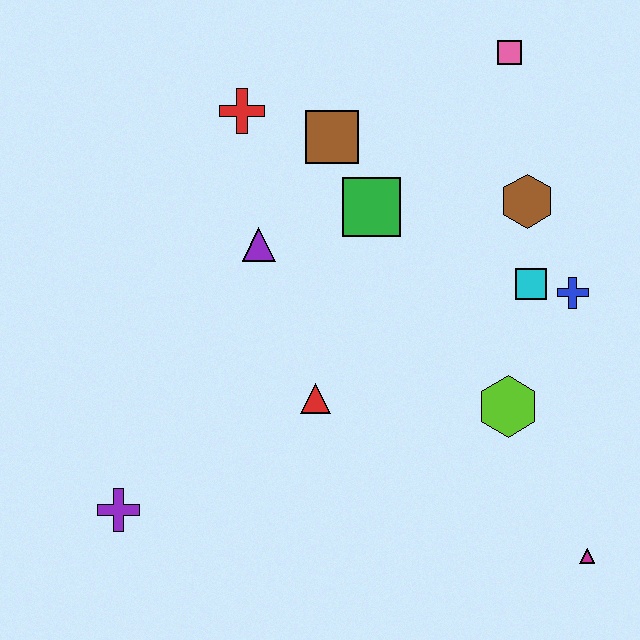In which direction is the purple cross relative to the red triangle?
The purple cross is to the left of the red triangle.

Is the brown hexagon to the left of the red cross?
No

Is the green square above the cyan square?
Yes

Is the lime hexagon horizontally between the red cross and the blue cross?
Yes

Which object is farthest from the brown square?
The magenta triangle is farthest from the brown square.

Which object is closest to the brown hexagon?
The cyan square is closest to the brown hexagon.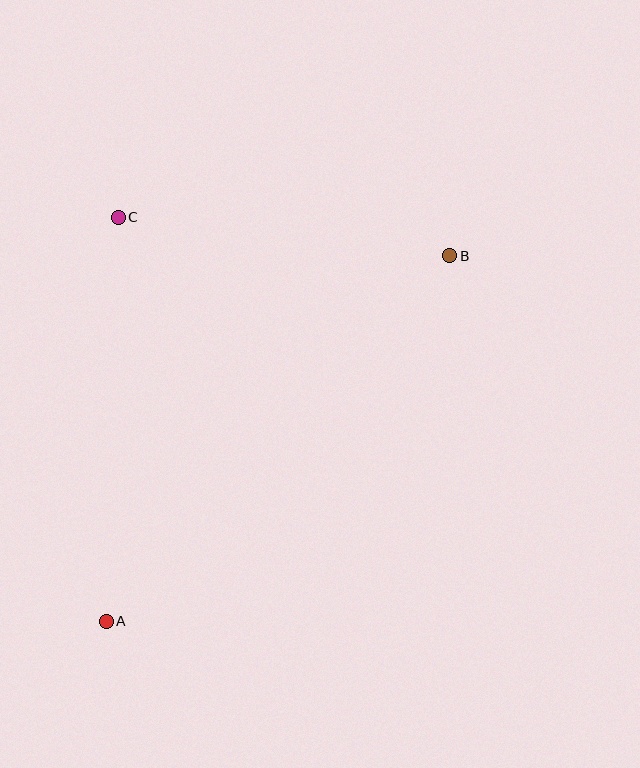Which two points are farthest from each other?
Points A and B are farthest from each other.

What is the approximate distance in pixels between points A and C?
The distance between A and C is approximately 404 pixels.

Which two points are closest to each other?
Points B and C are closest to each other.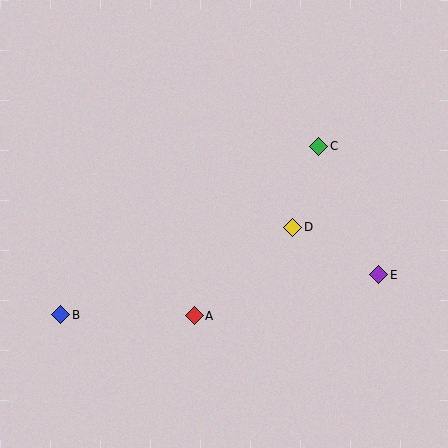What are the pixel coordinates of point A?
Point A is at (194, 316).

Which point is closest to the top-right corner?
Point C is closest to the top-right corner.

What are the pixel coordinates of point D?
Point D is at (293, 227).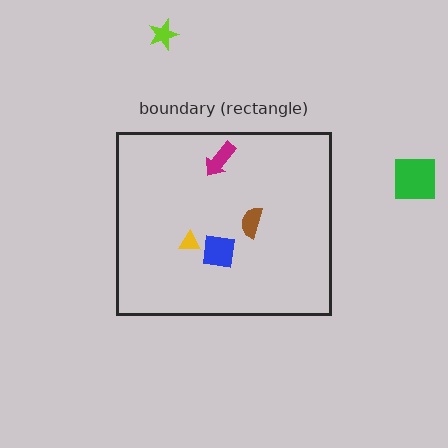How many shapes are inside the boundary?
4 inside, 2 outside.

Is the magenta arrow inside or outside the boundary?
Inside.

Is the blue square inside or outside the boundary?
Inside.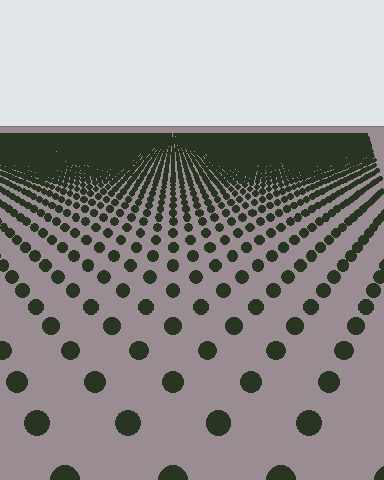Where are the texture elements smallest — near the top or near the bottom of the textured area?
Near the top.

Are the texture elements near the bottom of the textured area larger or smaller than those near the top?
Larger. Near the bottom, elements are closer to the viewer and appear at a bigger on-screen size.